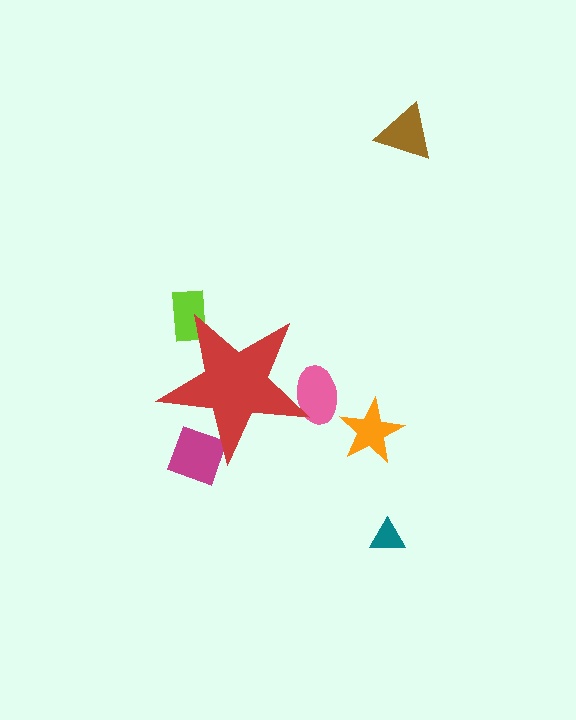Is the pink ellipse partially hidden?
Yes, the pink ellipse is partially hidden behind the red star.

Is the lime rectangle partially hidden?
Yes, the lime rectangle is partially hidden behind the red star.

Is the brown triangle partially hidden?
No, the brown triangle is fully visible.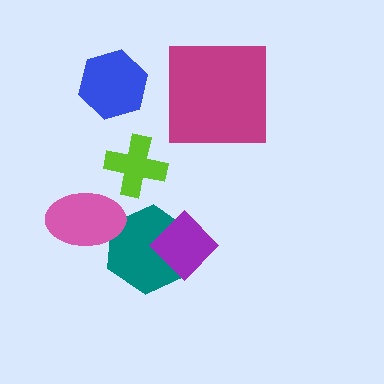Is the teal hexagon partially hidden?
Yes, it is partially covered by another shape.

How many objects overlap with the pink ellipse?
1 object overlaps with the pink ellipse.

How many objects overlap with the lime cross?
0 objects overlap with the lime cross.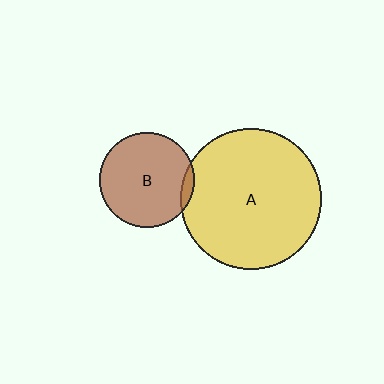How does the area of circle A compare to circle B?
Approximately 2.2 times.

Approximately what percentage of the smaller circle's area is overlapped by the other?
Approximately 5%.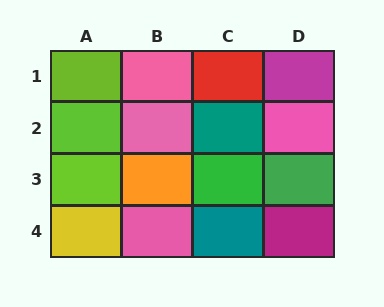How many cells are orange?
1 cell is orange.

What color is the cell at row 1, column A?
Lime.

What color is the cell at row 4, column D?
Magenta.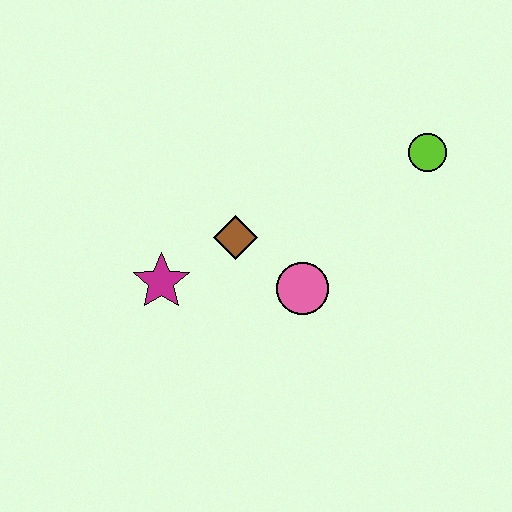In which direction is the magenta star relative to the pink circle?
The magenta star is to the left of the pink circle.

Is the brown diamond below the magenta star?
No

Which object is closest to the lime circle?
The pink circle is closest to the lime circle.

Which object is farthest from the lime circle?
The magenta star is farthest from the lime circle.